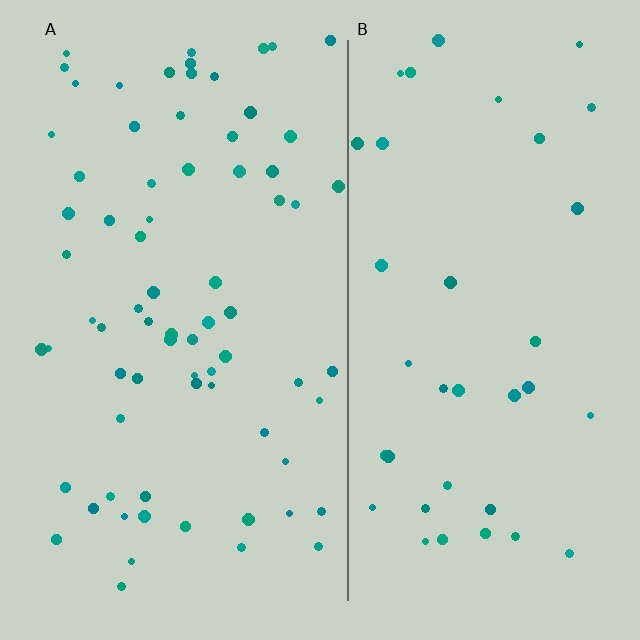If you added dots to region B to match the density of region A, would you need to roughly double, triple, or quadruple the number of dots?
Approximately double.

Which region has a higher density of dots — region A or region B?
A (the left).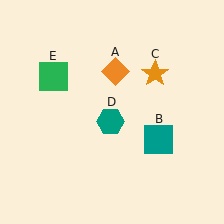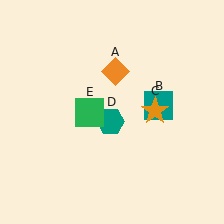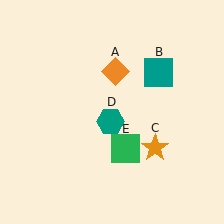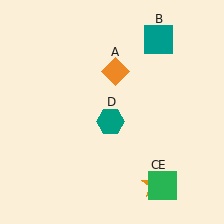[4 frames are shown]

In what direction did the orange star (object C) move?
The orange star (object C) moved down.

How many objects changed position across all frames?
3 objects changed position: teal square (object B), orange star (object C), green square (object E).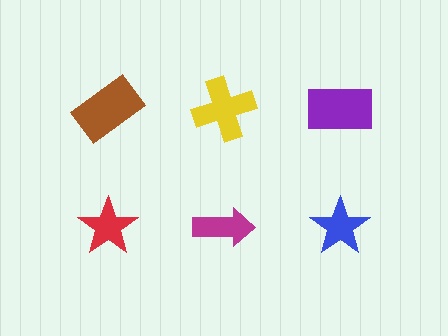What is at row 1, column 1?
A brown rectangle.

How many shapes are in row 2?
3 shapes.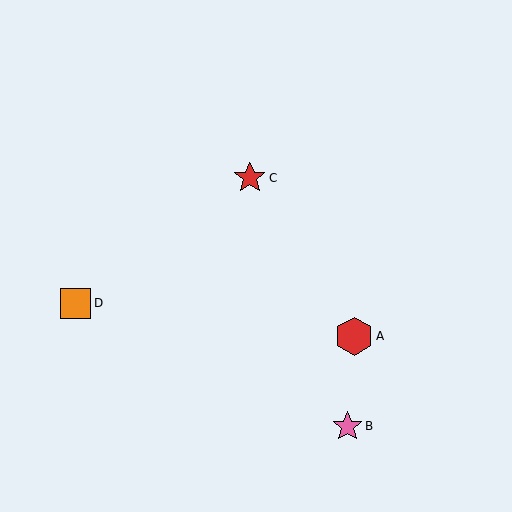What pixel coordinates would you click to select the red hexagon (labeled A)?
Click at (354, 336) to select the red hexagon A.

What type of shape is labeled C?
Shape C is a red star.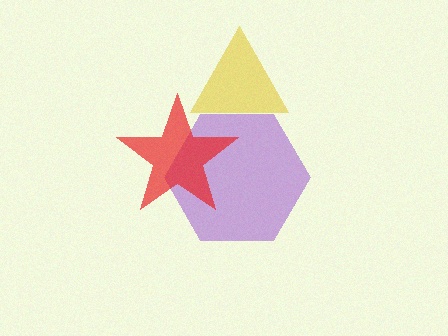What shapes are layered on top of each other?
The layered shapes are: a yellow triangle, a purple hexagon, a red star.